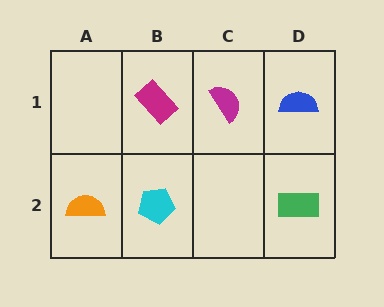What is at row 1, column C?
A magenta semicircle.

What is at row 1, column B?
A magenta rectangle.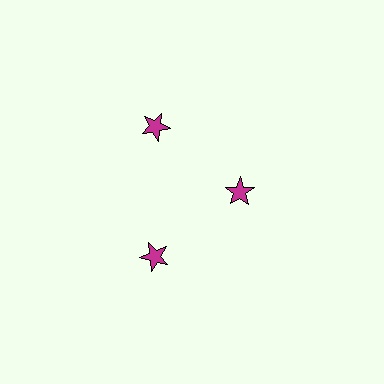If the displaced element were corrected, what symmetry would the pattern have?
It would have 3-fold rotational symmetry — the pattern would map onto itself every 120 degrees.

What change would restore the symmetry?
The symmetry would be restored by moving it outward, back onto the ring so that all 3 stars sit at equal angles and equal distance from the center.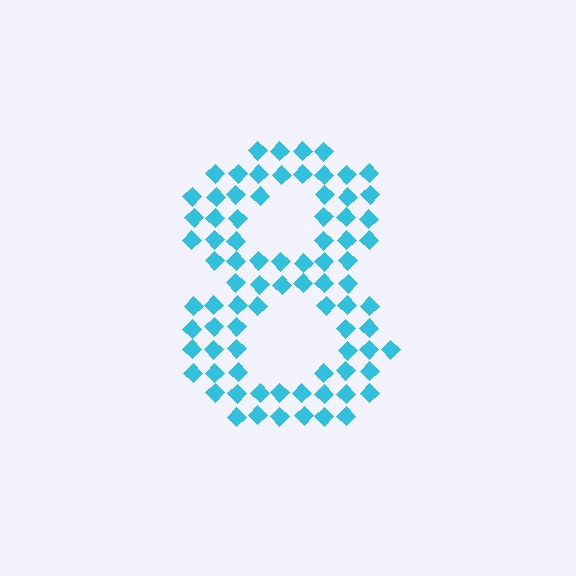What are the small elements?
The small elements are diamonds.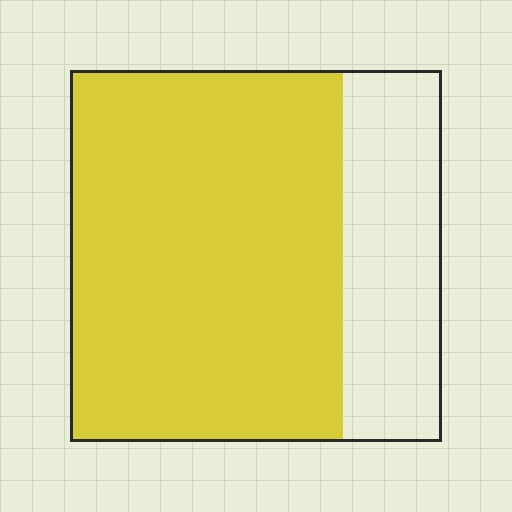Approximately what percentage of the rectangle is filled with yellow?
Approximately 75%.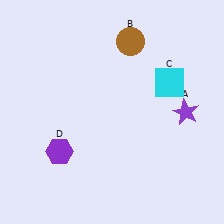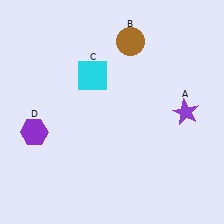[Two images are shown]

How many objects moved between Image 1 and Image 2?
2 objects moved between the two images.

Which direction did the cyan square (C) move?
The cyan square (C) moved left.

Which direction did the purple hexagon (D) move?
The purple hexagon (D) moved left.